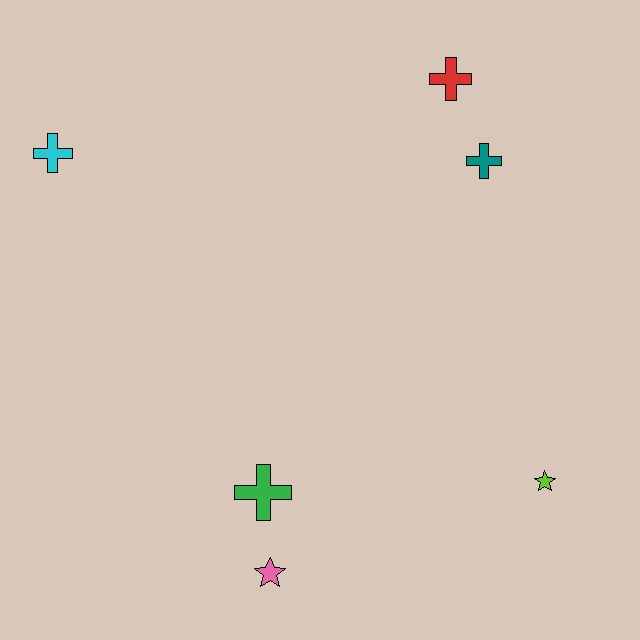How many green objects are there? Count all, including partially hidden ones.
There is 1 green object.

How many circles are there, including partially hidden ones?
There are no circles.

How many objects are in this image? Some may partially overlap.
There are 6 objects.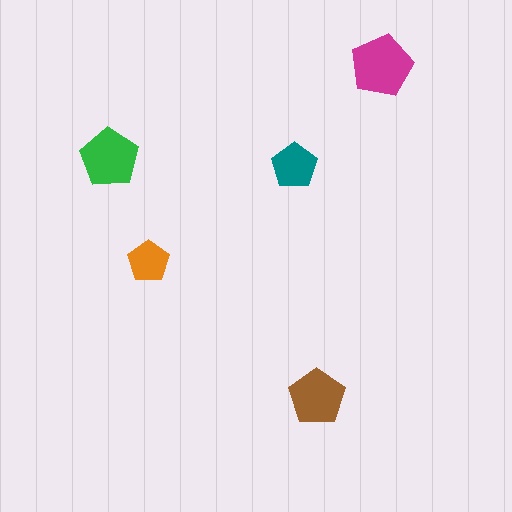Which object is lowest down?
The brown pentagon is bottommost.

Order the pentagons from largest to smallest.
the magenta one, the green one, the brown one, the teal one, the orange one.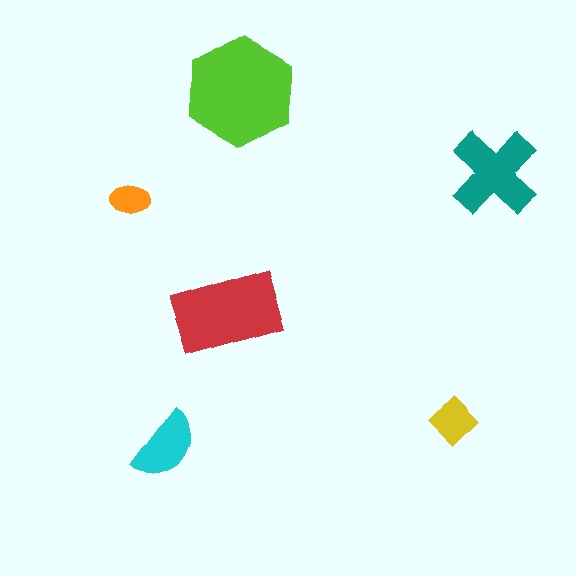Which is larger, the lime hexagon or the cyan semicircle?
The lime hexagon.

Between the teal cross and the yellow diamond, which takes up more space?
The teal cross.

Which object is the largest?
The lime hexagon.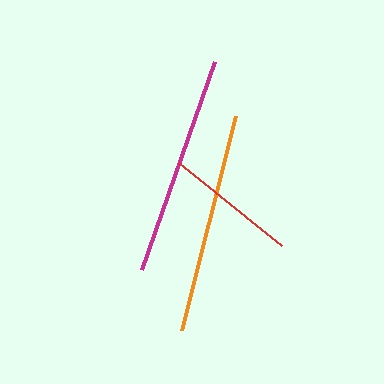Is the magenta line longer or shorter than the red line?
The magenta line is longer than the red line.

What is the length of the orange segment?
The orange segment is approximately 220 pixels long.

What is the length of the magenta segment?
The magenta segment is approximately 221 pixels long.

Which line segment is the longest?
The magenta line is the longest at approximately 221 pixels.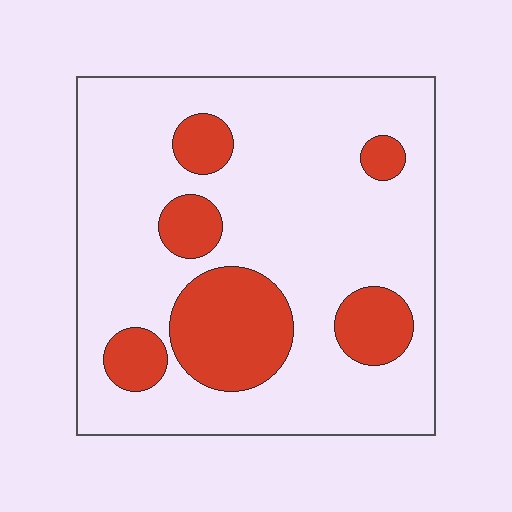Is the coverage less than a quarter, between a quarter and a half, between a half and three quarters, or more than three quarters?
Less than a quarter.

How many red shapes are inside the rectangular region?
6.